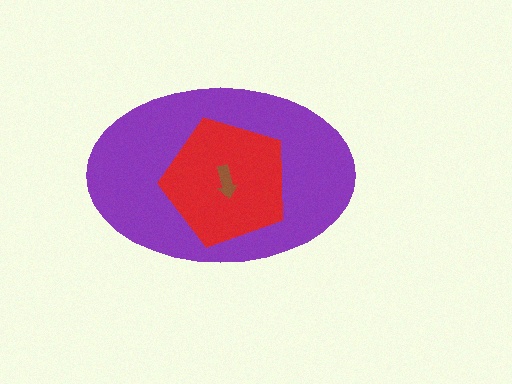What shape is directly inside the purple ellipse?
The red pentagon.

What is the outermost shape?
The purple ellipse.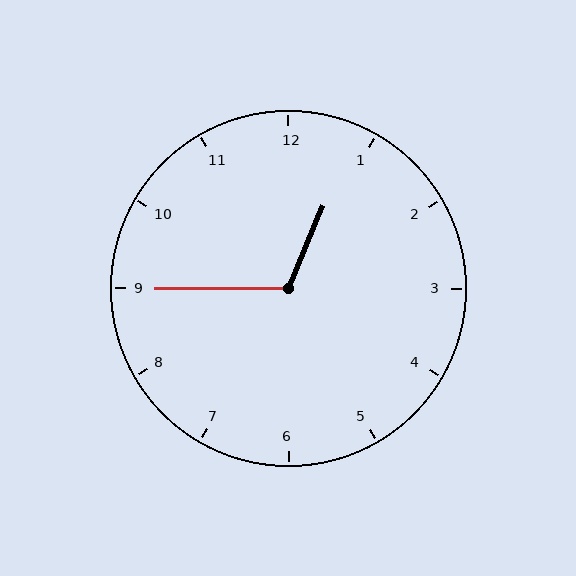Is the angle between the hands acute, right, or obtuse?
It is obtuse.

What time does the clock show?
12:45.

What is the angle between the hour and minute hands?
Approximately 112 degrees.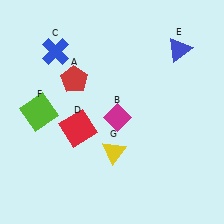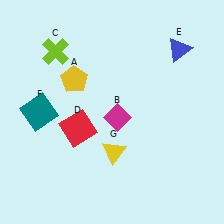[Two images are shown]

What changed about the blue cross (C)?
In Image 1, C is blue. In Image 2, it changed to lime.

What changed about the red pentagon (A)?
In Image 1, A is red. In Image 2, it changed to yellow.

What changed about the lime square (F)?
In Image 1, F is lime. In Image 2, it changed to teal.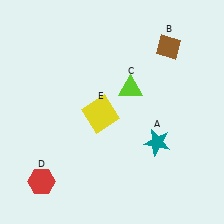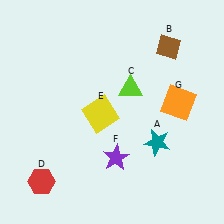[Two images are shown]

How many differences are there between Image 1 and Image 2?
There are 2 differences between the two images.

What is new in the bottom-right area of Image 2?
A purple star (F) was added in the bottom-right area of Image 2.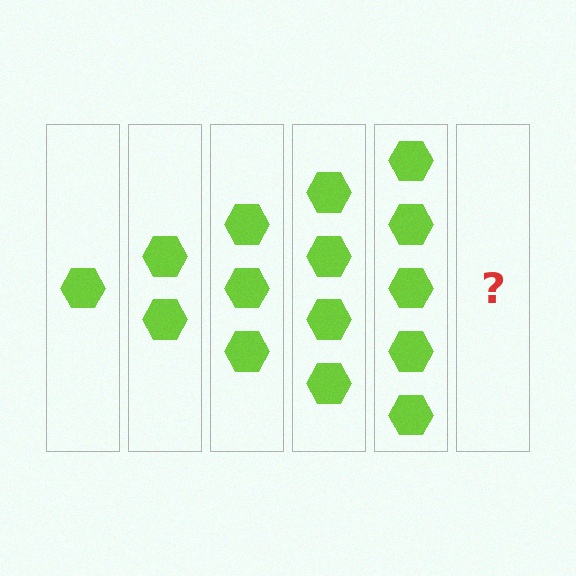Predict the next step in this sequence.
The next step is 6 hexagons.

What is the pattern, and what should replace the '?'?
The pattern is that each step adds one more hexagon. The '?' should be 6 hexagons.